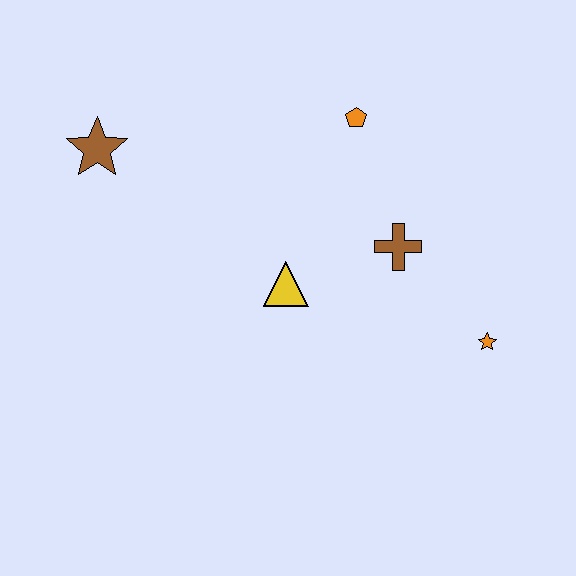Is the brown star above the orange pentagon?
No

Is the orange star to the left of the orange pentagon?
No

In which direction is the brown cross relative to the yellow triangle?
The brown cross is to the right of the yellow triangle.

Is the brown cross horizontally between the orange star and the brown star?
Yes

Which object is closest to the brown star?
The yellow triangle is closest to the brown star.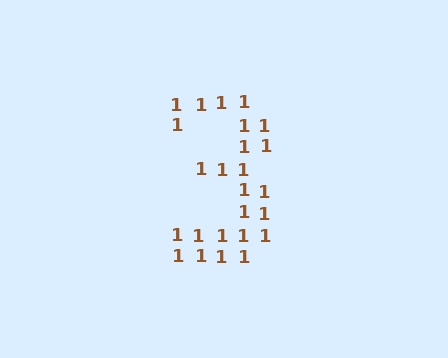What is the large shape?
The large shape is the digit 3.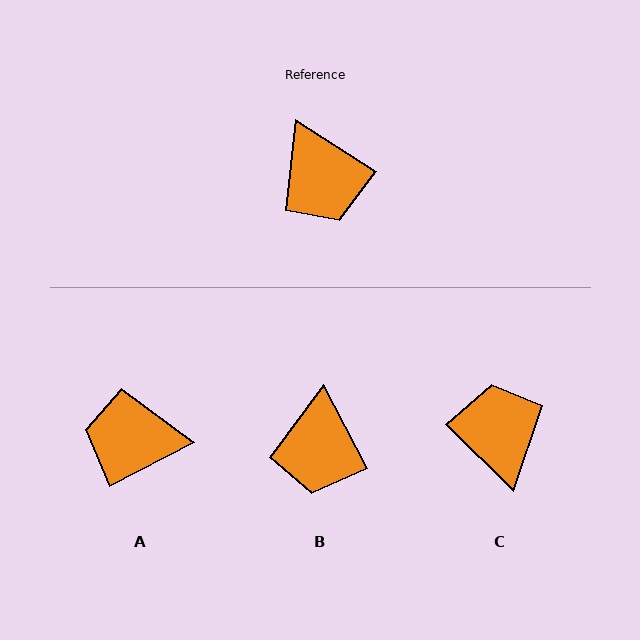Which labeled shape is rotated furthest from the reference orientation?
C, about 168 degrees away.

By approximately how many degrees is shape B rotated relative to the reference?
Approximately 30 degrees clockwise.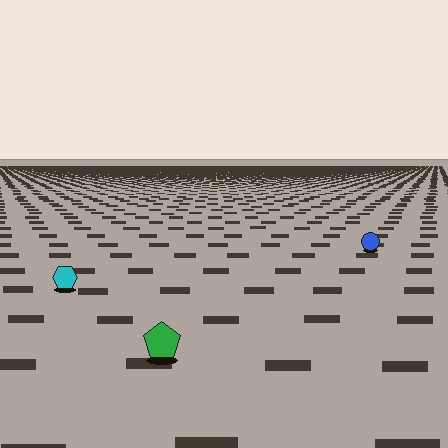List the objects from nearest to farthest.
From nearest to farthest: the green pentagon, the cyan hexagon, the blue circle.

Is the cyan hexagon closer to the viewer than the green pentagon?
No. The green pentagon is closer — you can tell from the texture gradient: the ground texture is coarser near it.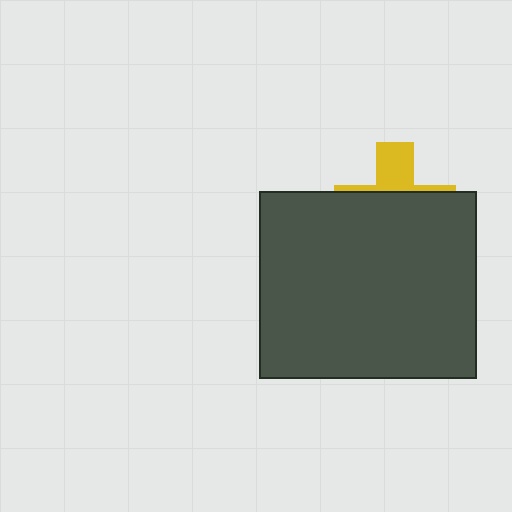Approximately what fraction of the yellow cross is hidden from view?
Roughly 69% of the yellow cross is hidden behind the dark gray rectangle.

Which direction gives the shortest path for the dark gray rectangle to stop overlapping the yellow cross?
Moving down gives the shortest separation.